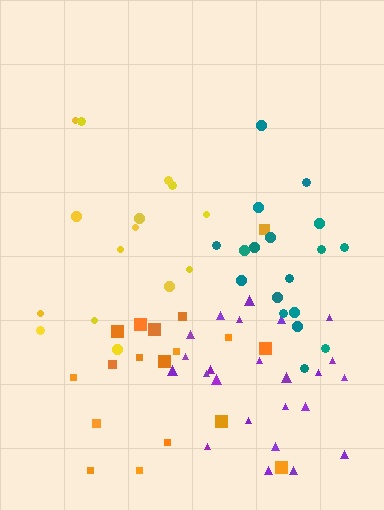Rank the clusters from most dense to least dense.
teal, purple, orange, yellow.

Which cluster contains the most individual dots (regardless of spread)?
Purple (24).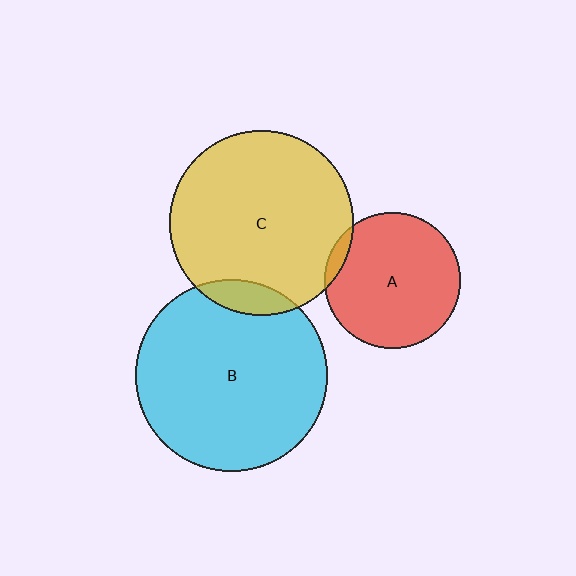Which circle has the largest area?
Circle B (cyan).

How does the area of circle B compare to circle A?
Approximately 2.0 times.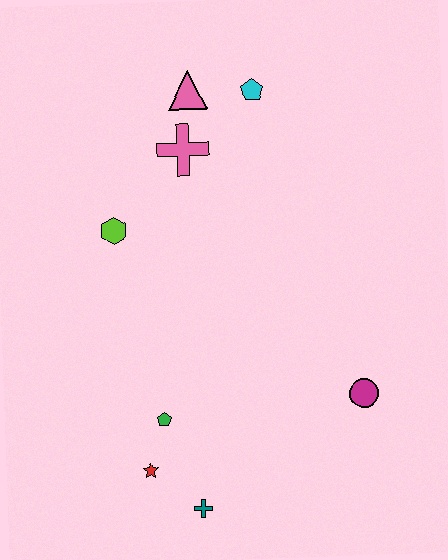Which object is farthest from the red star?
The cyan pentagon is farthest from the red star.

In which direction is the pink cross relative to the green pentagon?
The pink cross is above the green pentagon.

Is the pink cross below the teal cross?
No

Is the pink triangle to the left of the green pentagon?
No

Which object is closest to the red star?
The green pentagon is closest to the red star.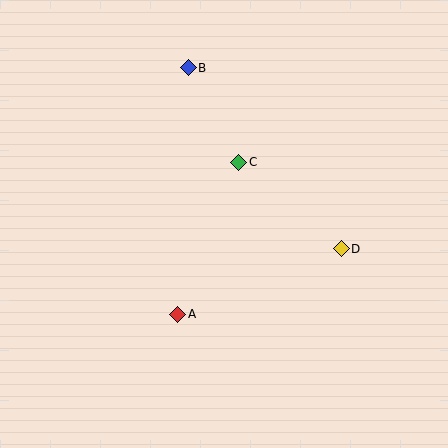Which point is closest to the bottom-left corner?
Point A is closest to the bottom-left corner.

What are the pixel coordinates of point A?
Point A is at (178, 314).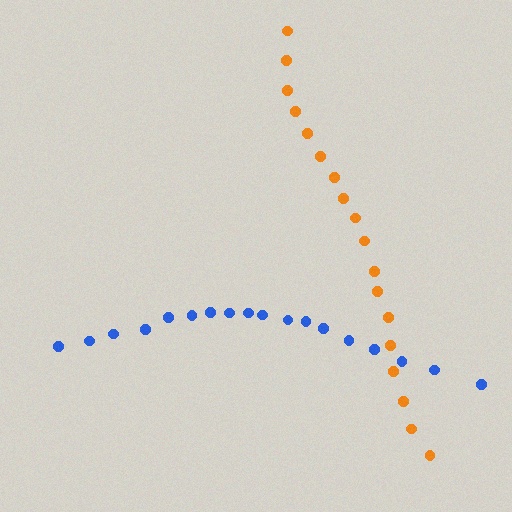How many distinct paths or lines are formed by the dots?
There are 2 distinct paths.